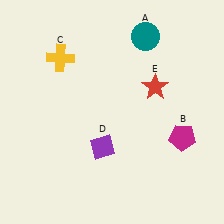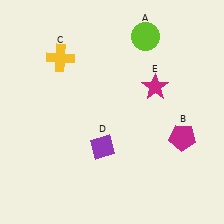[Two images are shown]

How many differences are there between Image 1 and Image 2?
There are 2 differences between the two images.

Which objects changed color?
A changed from teal to lime. E changed from red to magenta.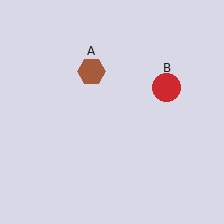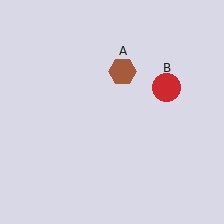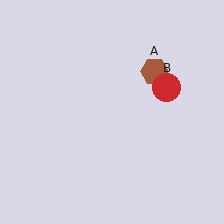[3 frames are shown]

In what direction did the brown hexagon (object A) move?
The brown hexagon (object A) moved right.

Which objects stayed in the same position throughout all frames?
Red circle (object B) remained stationary.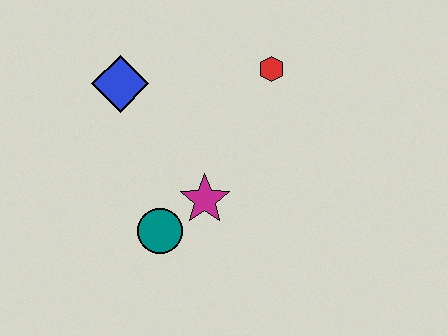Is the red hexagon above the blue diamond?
Yes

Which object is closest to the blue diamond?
The magenta star is closest to the blue diamond.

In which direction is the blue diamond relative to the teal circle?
The blue diamond is above the teal circle.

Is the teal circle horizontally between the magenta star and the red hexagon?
No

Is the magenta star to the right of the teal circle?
Yes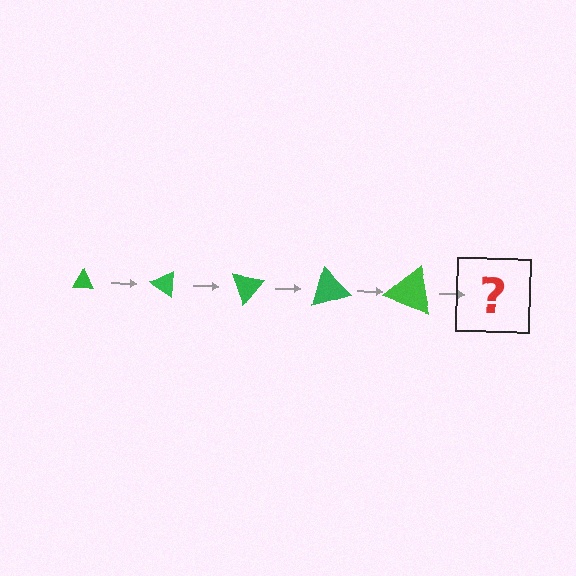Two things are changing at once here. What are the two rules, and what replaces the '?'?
The two rules are that the triangle grows larger each step and it rotates 35 degrees each step. The '?' should be a triangle, larger than the previous one and rotated 175 degrees from the start.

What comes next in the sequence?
The next element should be a triangle, larger than the previous one and rotated 175 degrees from the start.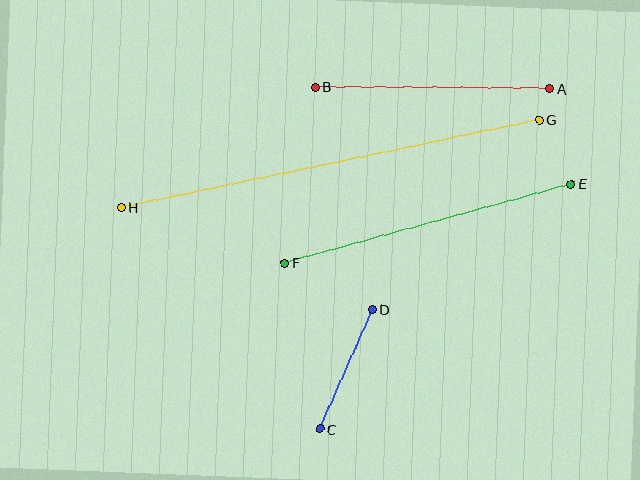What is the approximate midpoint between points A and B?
The midpoint is at approximately (433, 88) pixels.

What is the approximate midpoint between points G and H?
The midpoint is at approximately (330, 163) pixels.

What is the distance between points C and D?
The distance is approximately 131 pixels.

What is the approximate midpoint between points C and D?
The midpoint is at approximately (346, 369) pixels.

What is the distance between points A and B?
The distance is approximately 235 pixels.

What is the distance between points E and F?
The distance is approximately 297 pixels.